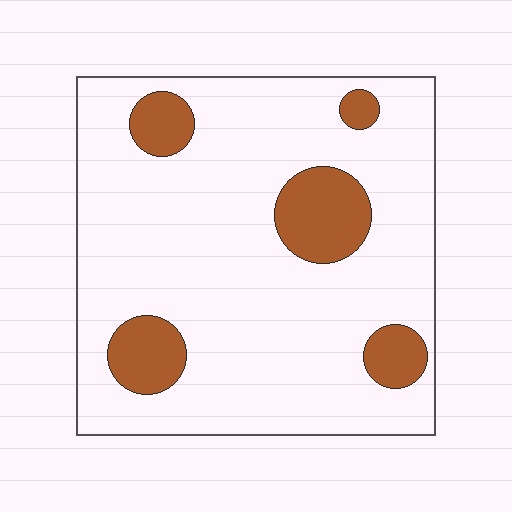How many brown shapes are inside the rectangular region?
5.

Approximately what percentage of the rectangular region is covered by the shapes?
Approximately 15%.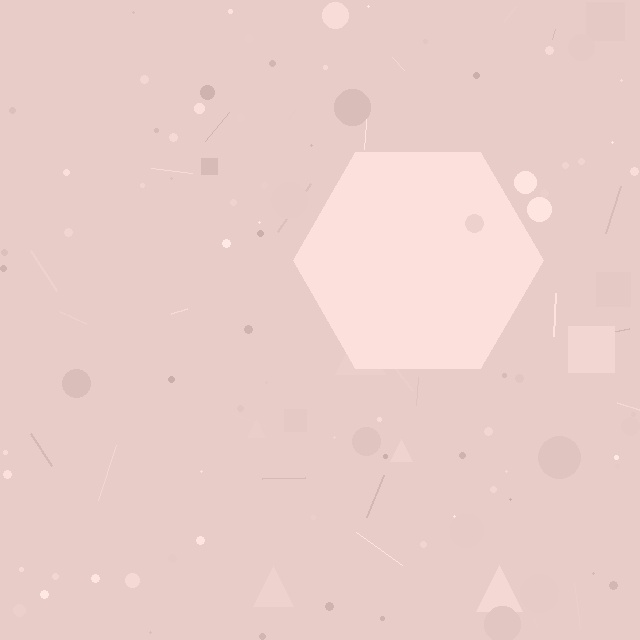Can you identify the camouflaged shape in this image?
The camouflaged shape is a hexagon.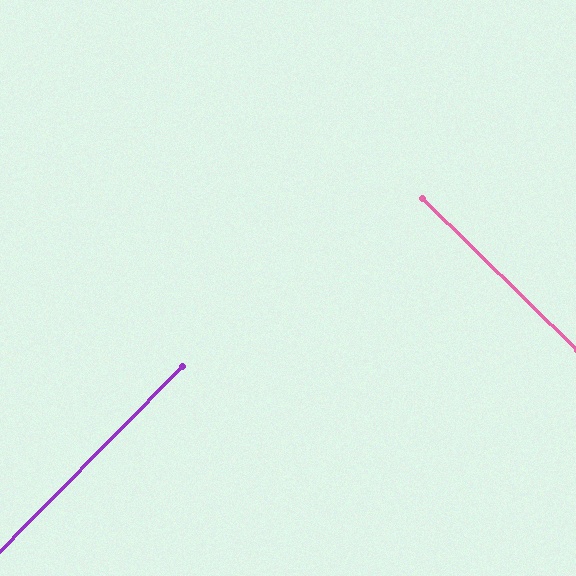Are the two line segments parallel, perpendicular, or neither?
Perpendicular — they meet at approximately 90°.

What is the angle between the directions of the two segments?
Approximately 90 degrees.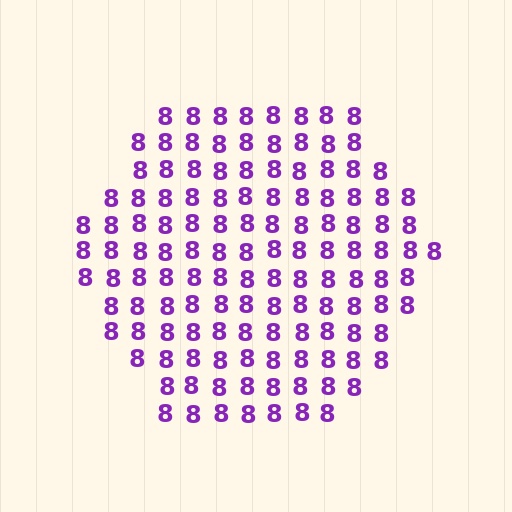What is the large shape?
The large shape is a hexagon.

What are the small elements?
The small elements are digit 8's.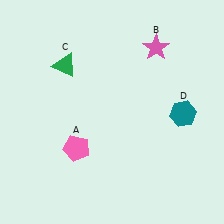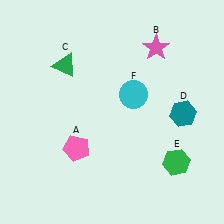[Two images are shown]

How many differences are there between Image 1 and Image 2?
There are 2 differences between the two images.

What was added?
A green hexagon (E), a cyan circle (F) were added in Image 2.